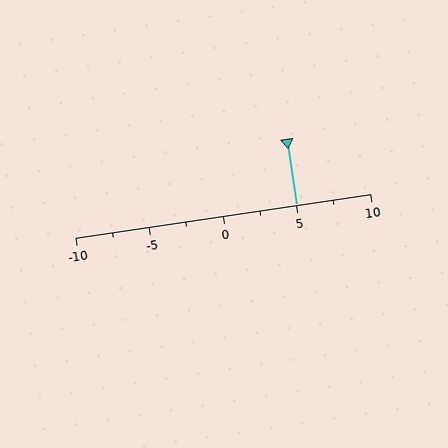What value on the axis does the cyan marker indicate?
The marker indicates approximately 5.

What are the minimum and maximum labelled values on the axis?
The axis runs from -10 to 10.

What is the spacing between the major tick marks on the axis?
The major ticks are spaced 5 apart.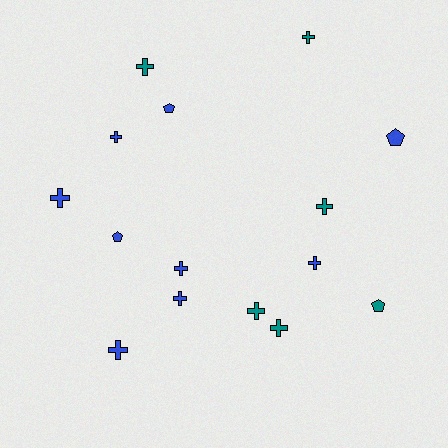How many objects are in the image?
There are 15 objects.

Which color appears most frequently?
Blue, with 9 objects.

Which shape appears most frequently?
Cross, with 11 objects.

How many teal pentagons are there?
There is 1 teal pentagon.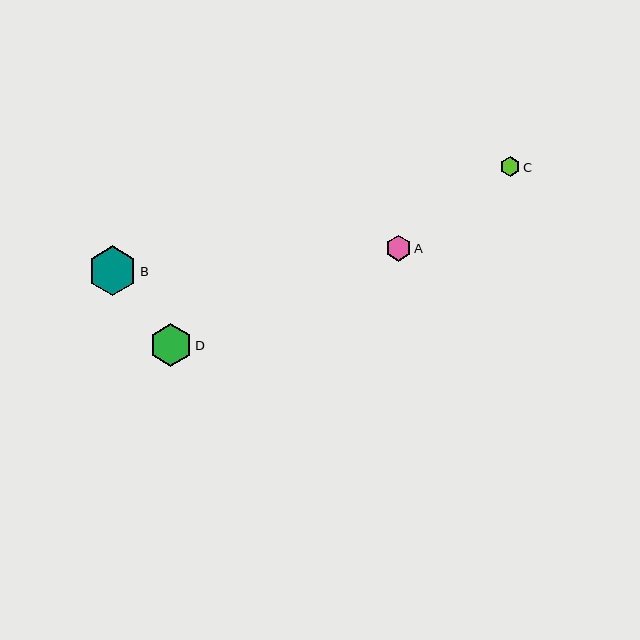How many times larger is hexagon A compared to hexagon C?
Hexagon A is approximately 1.3 times the size of hexagon C.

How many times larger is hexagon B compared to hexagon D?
Hexagon B is approximately 1.2 times the size of hexagon D.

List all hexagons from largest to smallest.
From largest to smallest: B, D, A, C.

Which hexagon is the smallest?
Hexagon C is the smallest with a size of approximately 19 pixels.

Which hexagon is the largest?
Hexagon B is the largest with a size of approximately 50 pixels.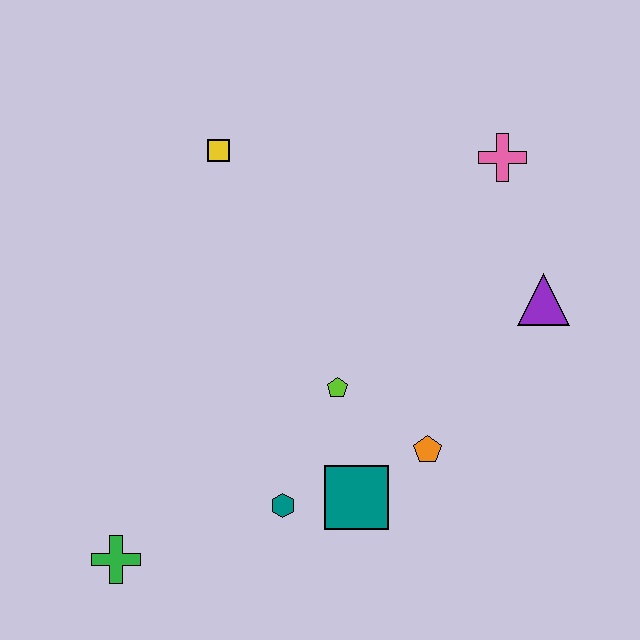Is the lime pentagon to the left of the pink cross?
Yes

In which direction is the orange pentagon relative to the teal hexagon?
The orange pentagon is to the right of the teal hexagon.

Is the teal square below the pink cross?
Yes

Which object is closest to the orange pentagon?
The teal square is closest to the orange pentagon.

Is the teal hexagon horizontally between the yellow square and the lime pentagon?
Yes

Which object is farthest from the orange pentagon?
The yellow square is farthest from the orange pentagon.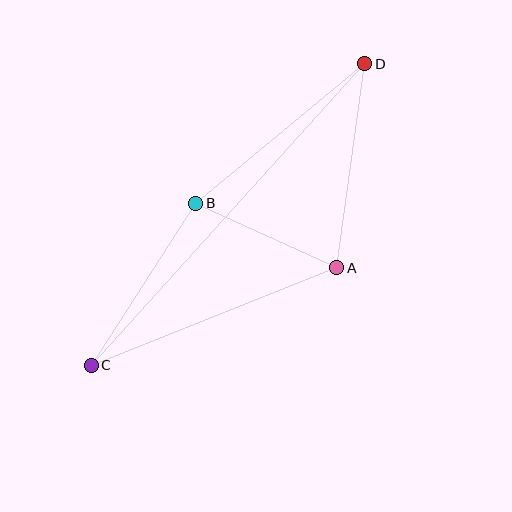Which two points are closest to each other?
Points A and B are closest to each other.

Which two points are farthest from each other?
Points C and D are farthest from each other.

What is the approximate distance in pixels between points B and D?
The distance between B and D is approximately 220 pixels.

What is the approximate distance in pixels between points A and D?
The distance between A and D is approximately 206 pixels.